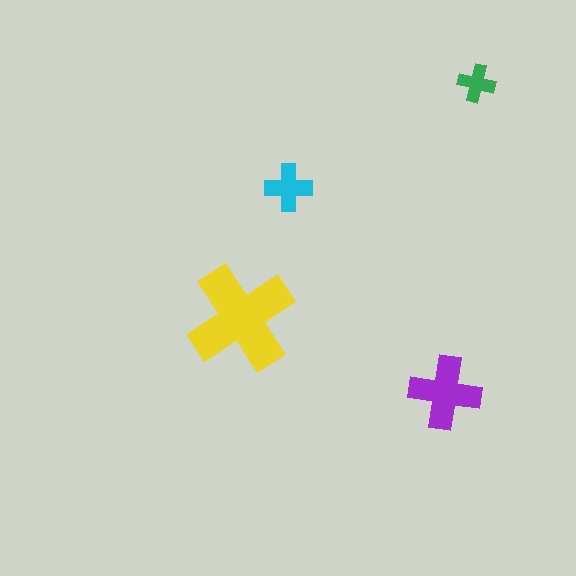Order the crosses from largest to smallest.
the yellow one, the purple one, the cyan one, the green one.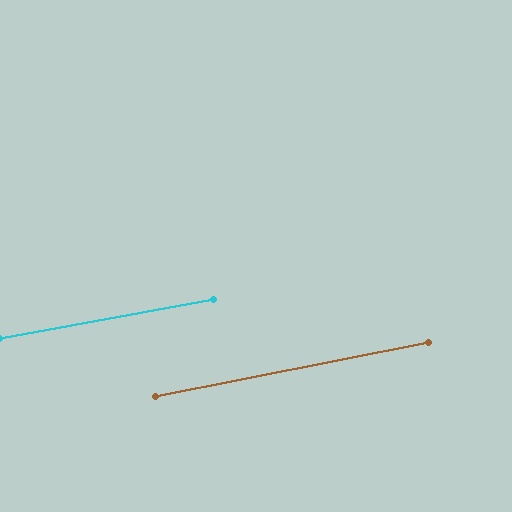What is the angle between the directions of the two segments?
Approximately 1 degree.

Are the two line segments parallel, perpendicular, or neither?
Parallel — their directions differ by only 1.0°.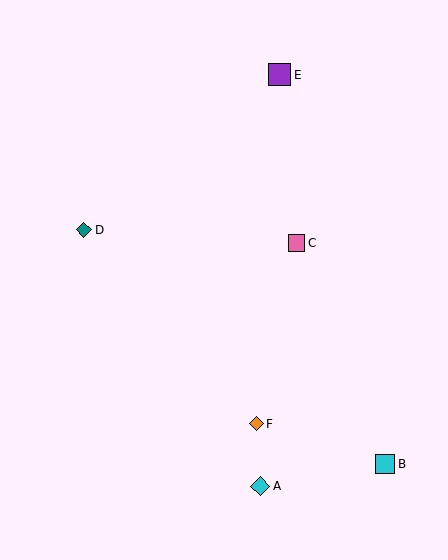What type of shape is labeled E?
Shape E is a purple square.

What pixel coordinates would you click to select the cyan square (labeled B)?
Click at (385, 464) to select the cyan square B.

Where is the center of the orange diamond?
The center of the orange diamond is at (256, 424).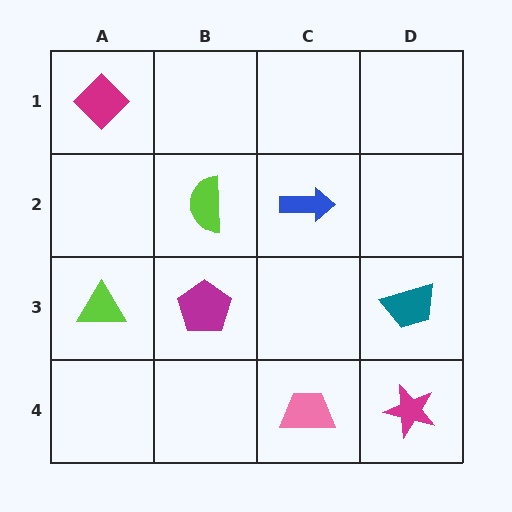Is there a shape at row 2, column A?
No, that cell is empty.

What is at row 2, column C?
A blue arrow.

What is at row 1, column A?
A magenta diamond.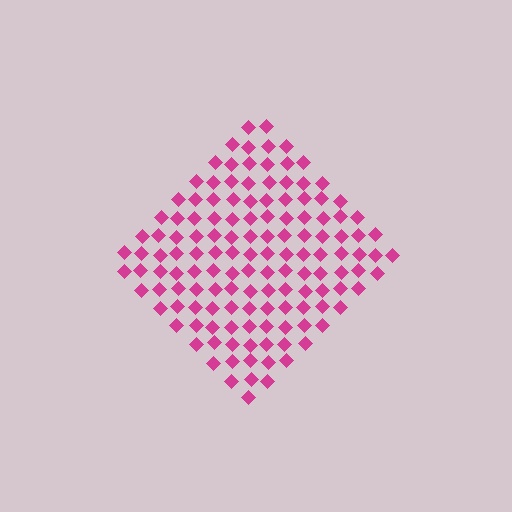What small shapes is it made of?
It is made of small diamonds.